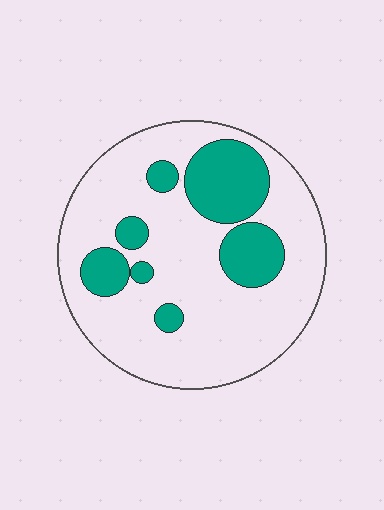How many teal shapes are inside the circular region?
7.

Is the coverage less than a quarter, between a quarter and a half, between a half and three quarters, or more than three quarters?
Less than a quarter.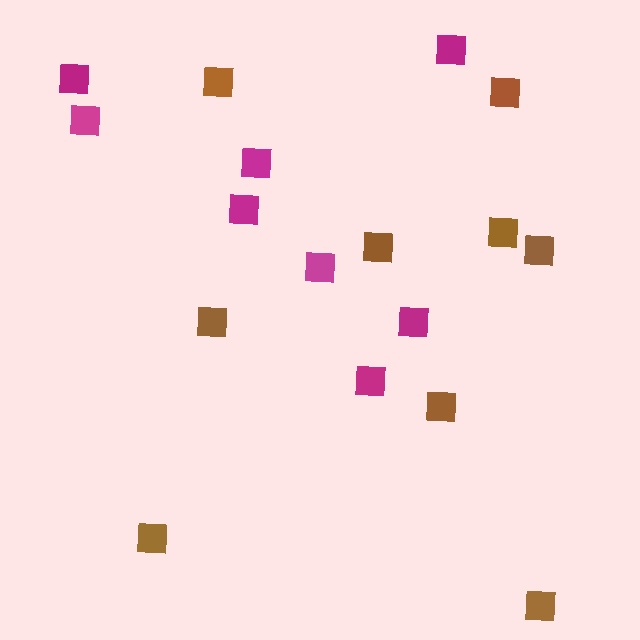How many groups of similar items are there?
There are 2 groups: one group of brown squares (9) and one group of magenta squares (8).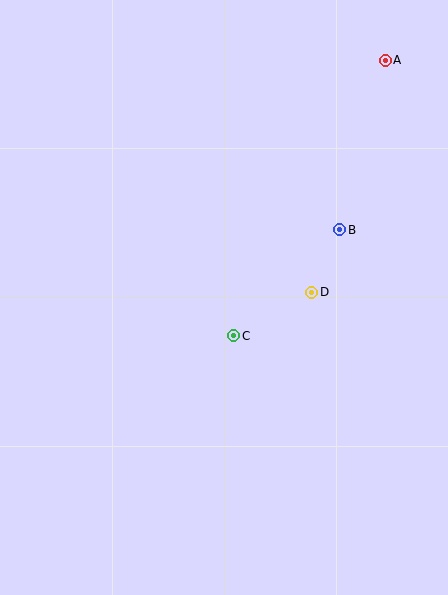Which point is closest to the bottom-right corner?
Point D is closest to the bottom-right corner.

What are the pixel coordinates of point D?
Point D is at (312, 292).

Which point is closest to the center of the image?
Point C at (234, 336) is closest to the center.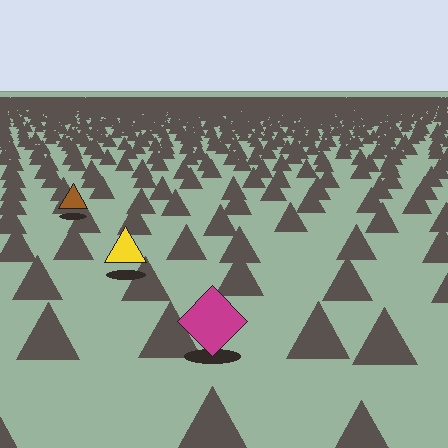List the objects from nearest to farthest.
From nearest to farthest: the magenta diamond, the yellow triangle, the brown triangle.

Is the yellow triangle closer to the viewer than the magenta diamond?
No. The magenta diamond is closer — you can tell from the texture gradient: the ground texture is coarser near it.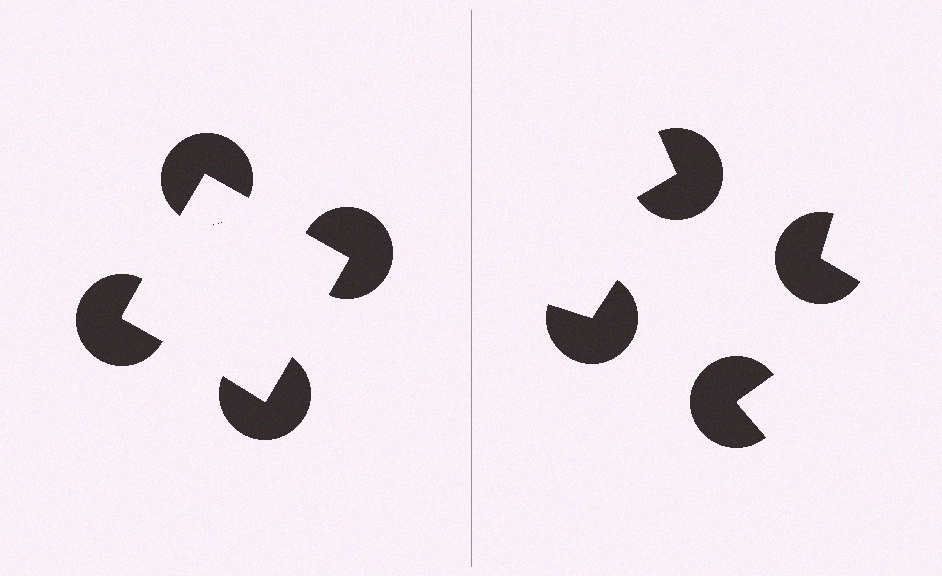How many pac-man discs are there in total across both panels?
8 — 4 on each side.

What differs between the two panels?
The pac-man discs are positioned identically on both sides; only the wedge orientations differ. On the left they align to a square; on the right they are misaligned.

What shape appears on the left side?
An illusory square.